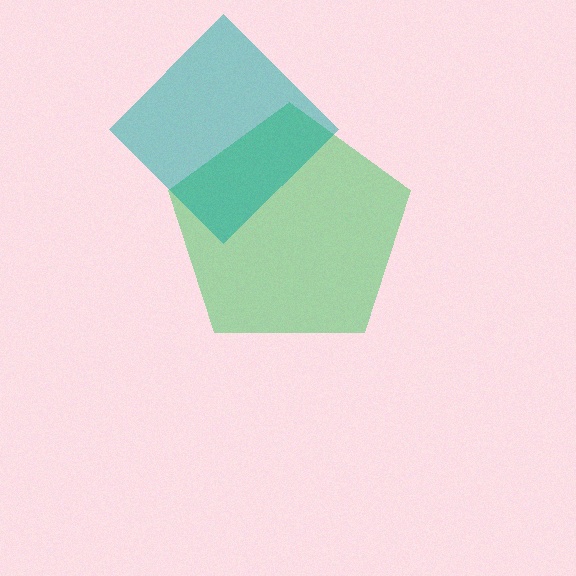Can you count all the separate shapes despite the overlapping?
Yes, there are 2 separate shapes.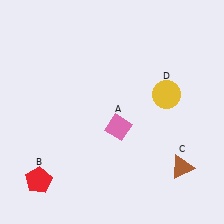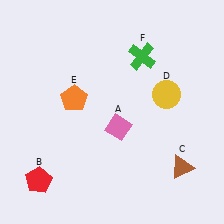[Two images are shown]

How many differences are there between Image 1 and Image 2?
There are 2 differences between the two images.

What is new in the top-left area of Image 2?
An orange pentagon (E) was added in the top-left area of Image 2.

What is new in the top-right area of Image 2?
A green cross (F) was added in the top-right area of Image 2.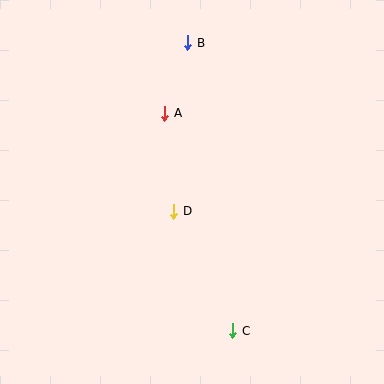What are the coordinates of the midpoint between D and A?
The midpoint between D and A is at (169, 162).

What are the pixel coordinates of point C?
Point C is at (233, 331).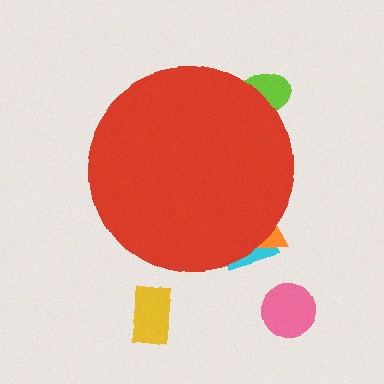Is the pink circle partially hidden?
No, the pink circle is fully visible.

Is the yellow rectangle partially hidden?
No, the yellow rectangle is fully visible.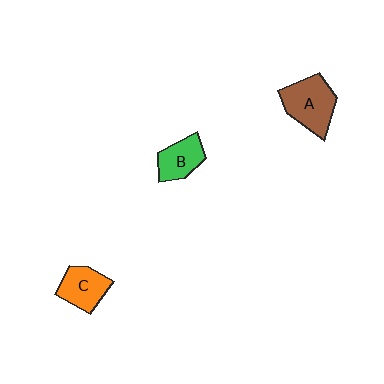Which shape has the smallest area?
Shape B (green).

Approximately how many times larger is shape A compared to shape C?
Approximately 1.4 times.